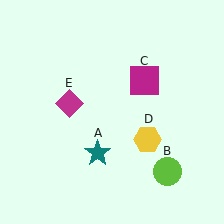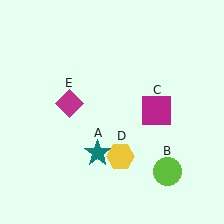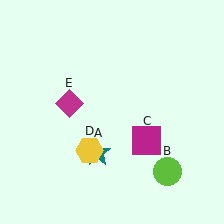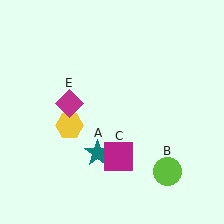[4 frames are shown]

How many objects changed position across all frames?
2 objects changed position: magenta square (object C), yellow hexagon (object D).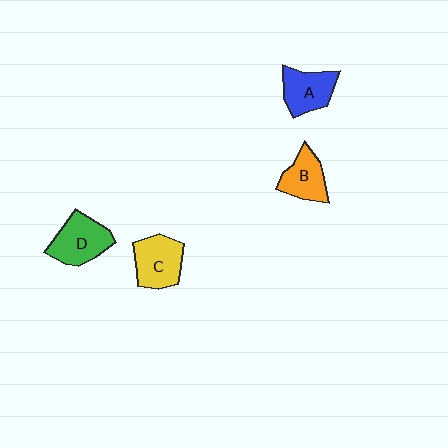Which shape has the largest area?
Shape D (green).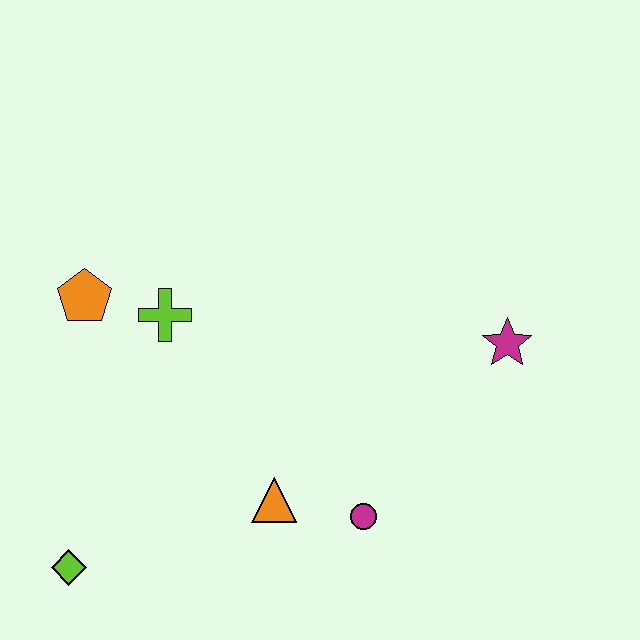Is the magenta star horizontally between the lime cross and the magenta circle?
No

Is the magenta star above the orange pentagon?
No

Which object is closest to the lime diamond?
The orange triangle is closest to the lime diamond.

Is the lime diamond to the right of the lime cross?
No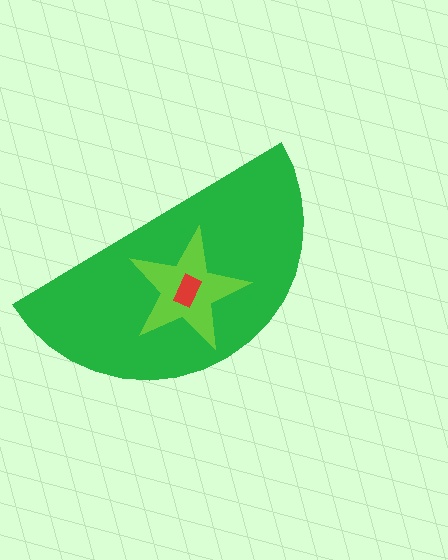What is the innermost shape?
The red rectangle.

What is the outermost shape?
The green semicircle.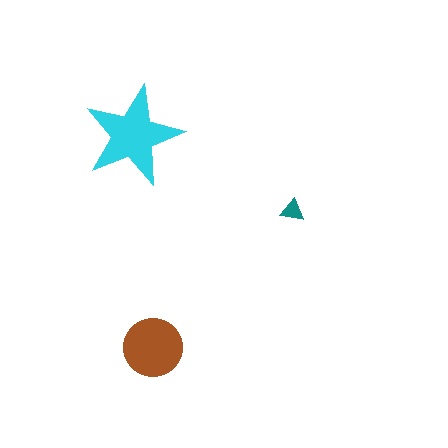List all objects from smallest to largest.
The teal triangle, the brown circle, the cyan star.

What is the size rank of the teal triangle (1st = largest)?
3rd.